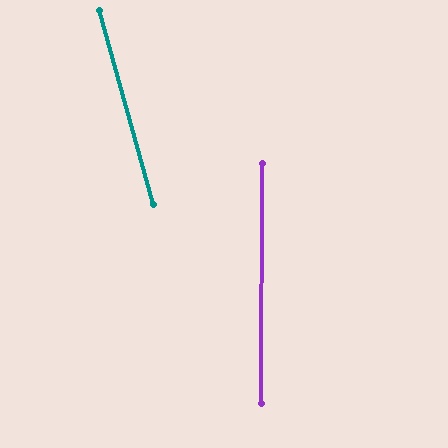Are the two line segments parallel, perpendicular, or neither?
Neither parallel nor perpendicular — they differ by about 16°.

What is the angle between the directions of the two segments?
Approximately 16 degrees.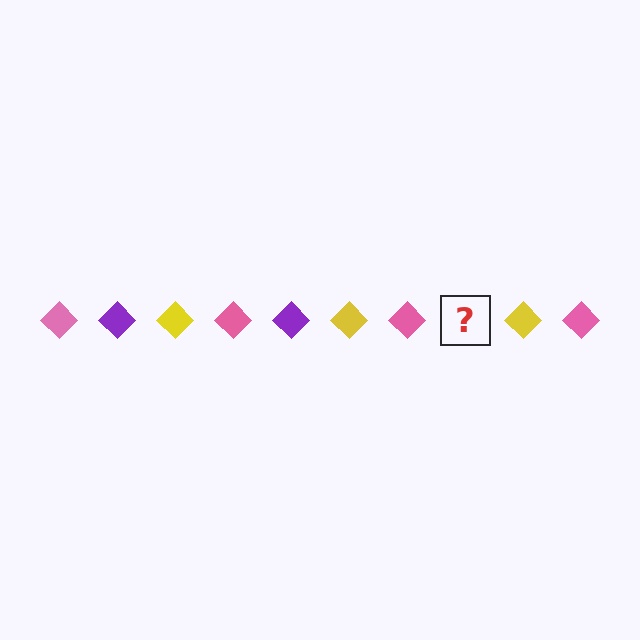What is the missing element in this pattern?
The missing element is a purple diamond.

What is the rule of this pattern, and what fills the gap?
The rule is that the pattern cycles through pink, purple, yellow diamonds. The gap should be filled with a purple diamond.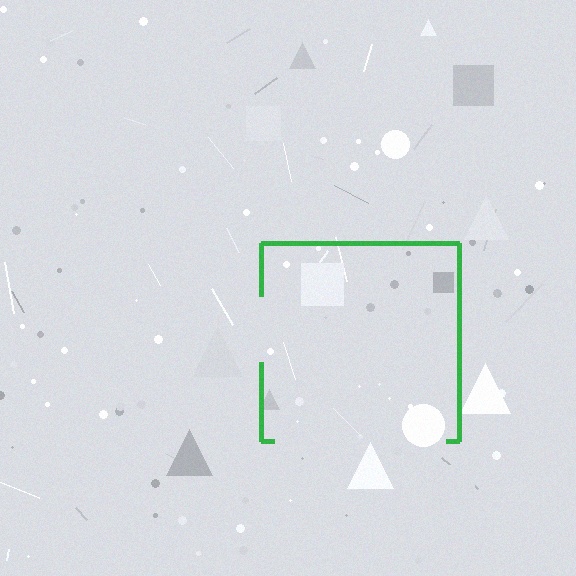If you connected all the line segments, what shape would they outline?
They would outline a square.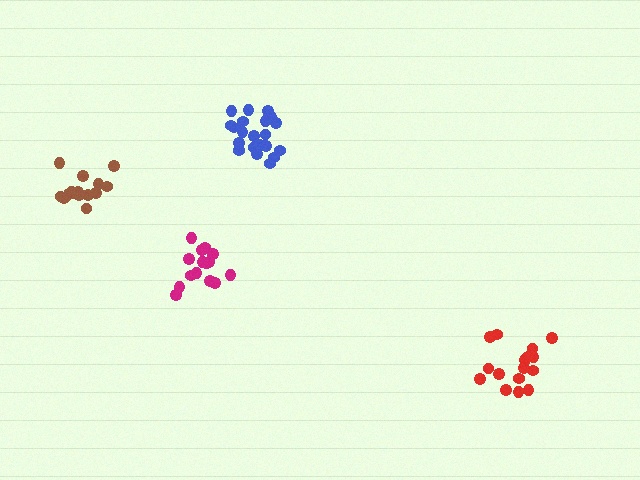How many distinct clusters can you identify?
There are 4 distinct clusters.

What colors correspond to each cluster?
The clusters are colored: magenta, blue, brown, red.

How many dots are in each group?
Group 1: 16 dots, Group 2: 21 dots, Group 3: 15 dots, Group 4: 16 dots (68 total).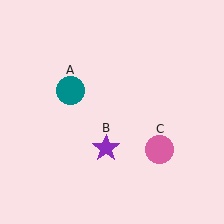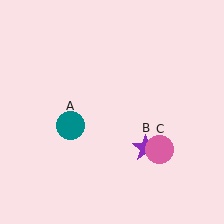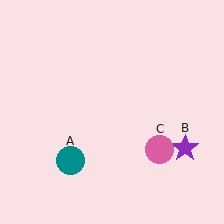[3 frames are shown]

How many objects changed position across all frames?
2 objects changed position: teal circle (object A), purple star (object B).